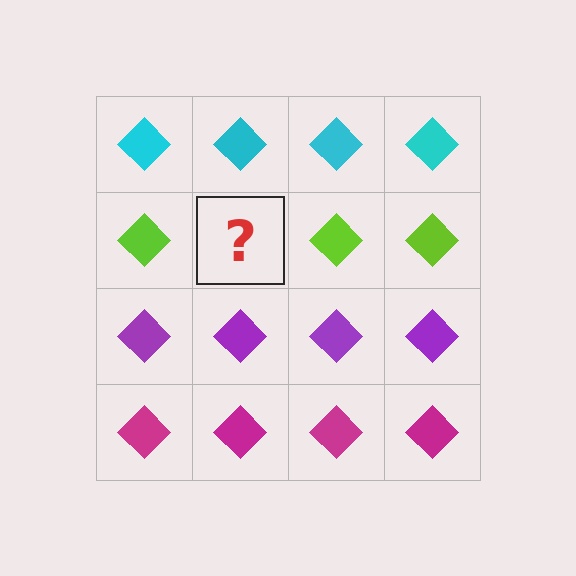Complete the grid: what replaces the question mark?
The question mark should be replaced with a lime diamond.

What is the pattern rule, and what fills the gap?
The rule is that each row has a consistent color. The gap should be filled with a lime diamond.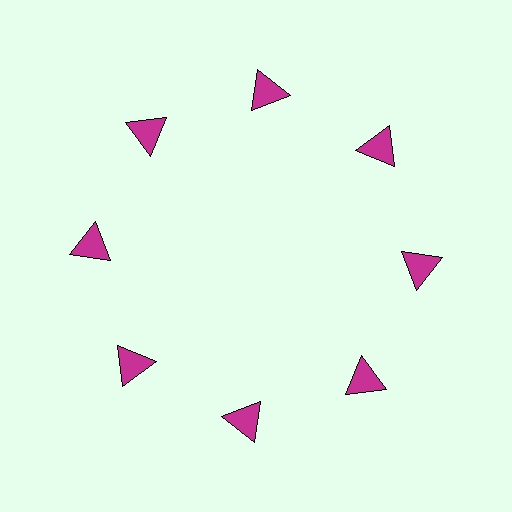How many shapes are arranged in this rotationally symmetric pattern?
There are 8 shapes, arranged in 8 groups of 1.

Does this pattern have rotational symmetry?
Yes, this pattern has 8-fold rotational symmetry. It looks the same after rotating 45 degrees around the center.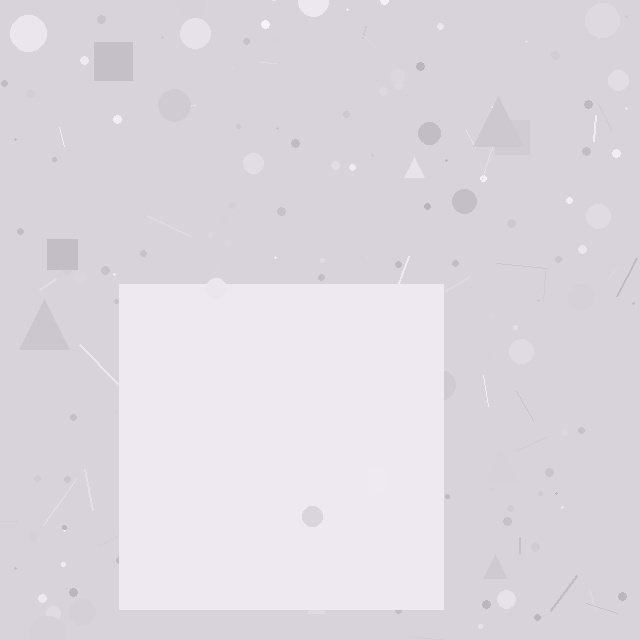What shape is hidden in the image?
A square is hidden in the image.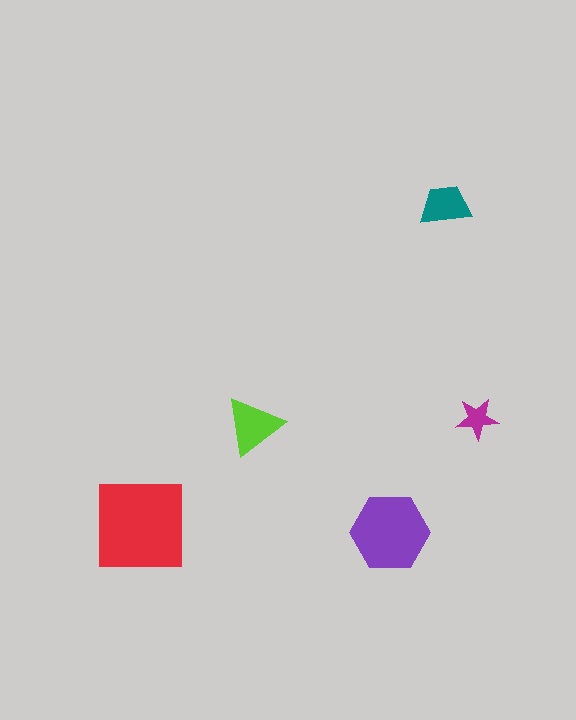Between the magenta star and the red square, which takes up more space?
The red square.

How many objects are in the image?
There are 5 objects in the image.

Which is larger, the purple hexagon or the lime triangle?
The purple hexagon.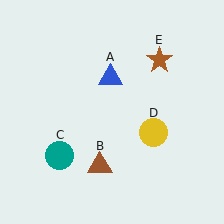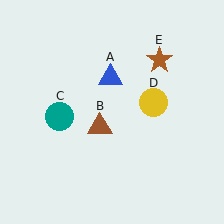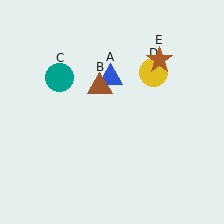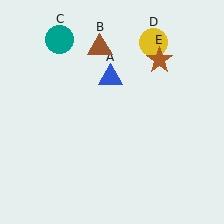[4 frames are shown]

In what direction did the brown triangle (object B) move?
The brown triangle (object B) moved up.